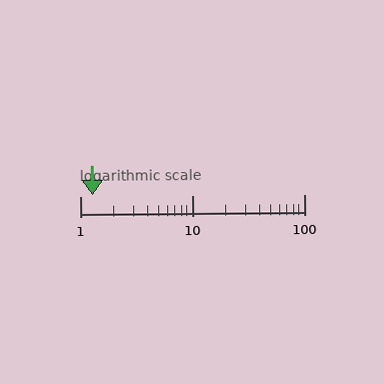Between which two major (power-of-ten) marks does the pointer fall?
The pointer is between 1 and 10.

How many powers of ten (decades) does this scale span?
The scale spans 2 decades, from 1 to 100.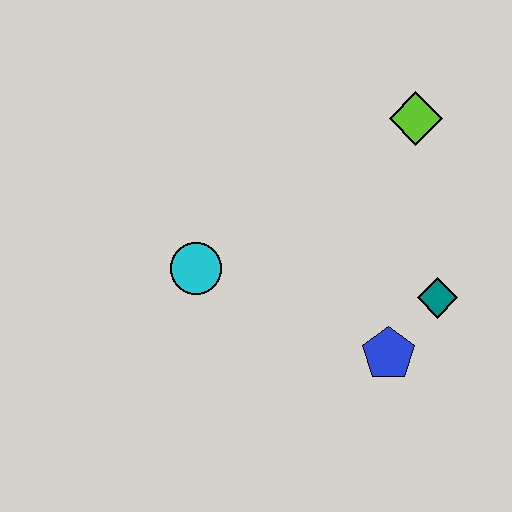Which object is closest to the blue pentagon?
The teal diamond is closest to the blue pentagon.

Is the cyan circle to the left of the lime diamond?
Yes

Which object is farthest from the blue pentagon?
The lime diamond is farthest from the blue pentagon.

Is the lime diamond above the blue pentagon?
Yes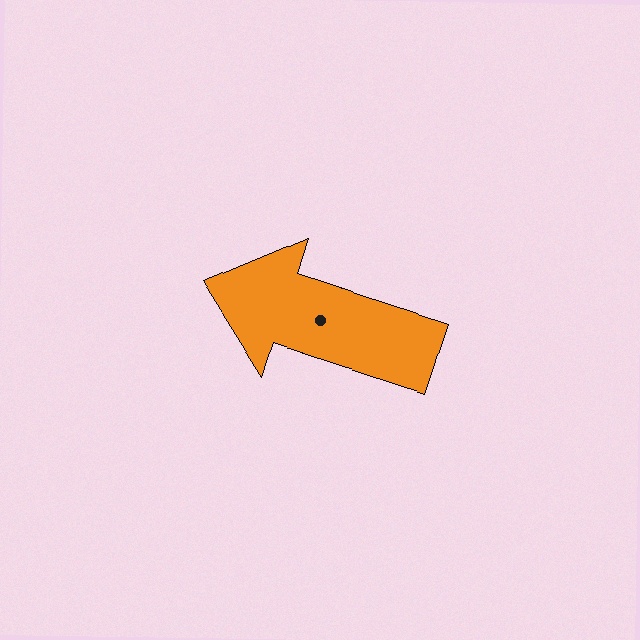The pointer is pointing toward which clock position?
Roughly 10 o'clock.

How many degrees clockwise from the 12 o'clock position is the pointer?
Approximately 288 degrees.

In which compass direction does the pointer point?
West.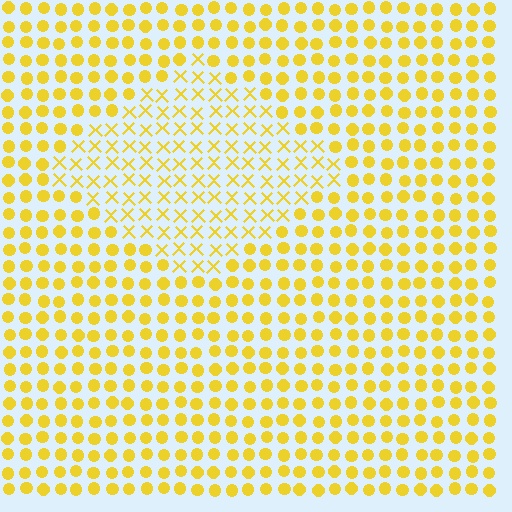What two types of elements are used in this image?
The image uses X marks inside the diamond region and circles outside it.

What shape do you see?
I see a diamond.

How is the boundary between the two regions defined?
The boundary is defined by a change in element shape: X marks inside vs. circles outside. All elements share the same color and spacing.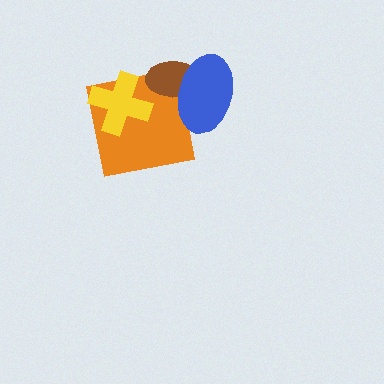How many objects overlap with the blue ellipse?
2 objects overlap with the blue ellipse.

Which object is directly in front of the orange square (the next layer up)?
The yellow cross is directly in front of the orange square.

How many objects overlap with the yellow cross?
1 object overlaps with the yellow cross.